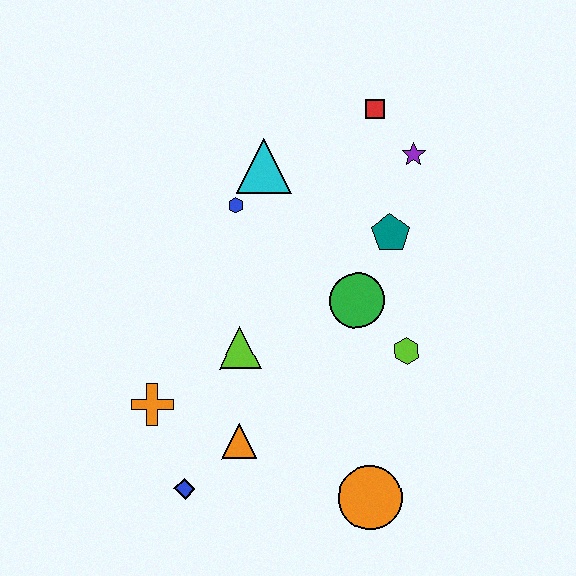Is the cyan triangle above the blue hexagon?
Yes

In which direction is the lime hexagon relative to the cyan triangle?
The lime hexagon is below the cyan triangle.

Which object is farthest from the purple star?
The blue diamond is farthest from the purple star.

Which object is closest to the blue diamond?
The orange triangle is closest to the blue diamond.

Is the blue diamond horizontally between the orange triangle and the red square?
No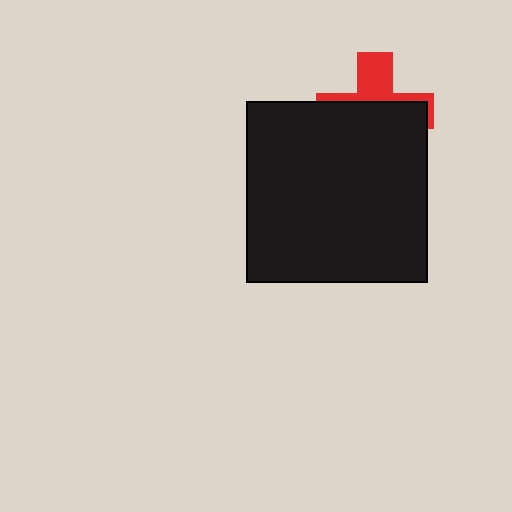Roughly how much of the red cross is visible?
A small part of it is visible (roughly 36%).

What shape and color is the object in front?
The object in front is a black square.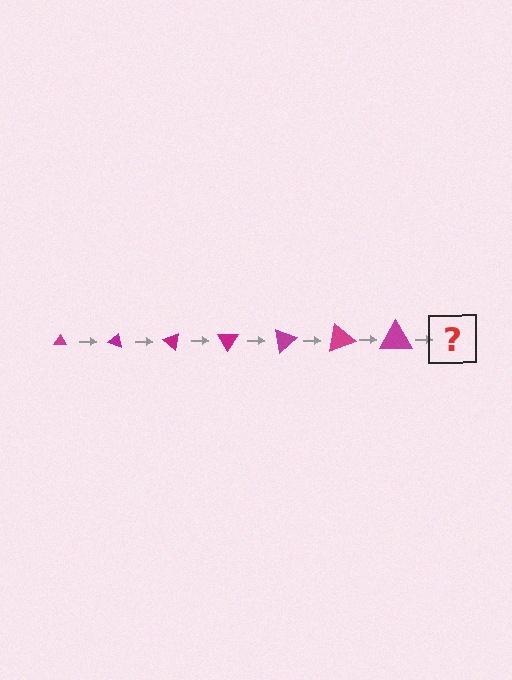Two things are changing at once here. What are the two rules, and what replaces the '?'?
The two rules are that the triangle grows larger each step and it rotates 20 degrees each step. The '?' should be a triangle, larger than the previous one and rotated 140 degrees from the start.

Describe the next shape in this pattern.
It should be a triangle, larger than the previous one and rotated 140 degrees from the start.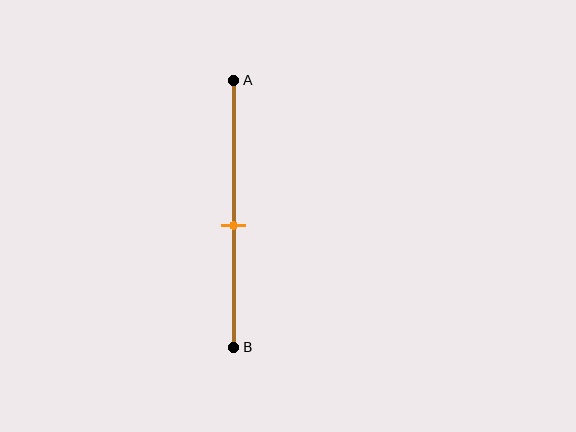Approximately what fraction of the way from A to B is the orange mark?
The orange mark is approximately 55% of the way from A to B.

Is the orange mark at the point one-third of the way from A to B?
No, the mark is at about 55% from A, not at the 33% one-third point.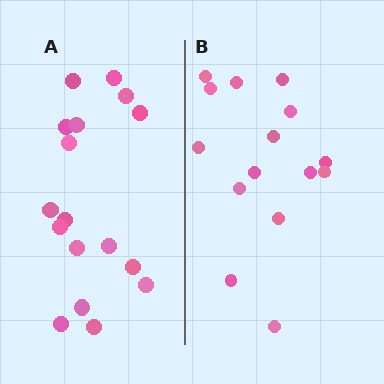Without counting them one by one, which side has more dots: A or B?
Region A (the left region) has more dots.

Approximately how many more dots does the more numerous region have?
Region A has just a few more — roughly 2 or 3 more dots than region B.